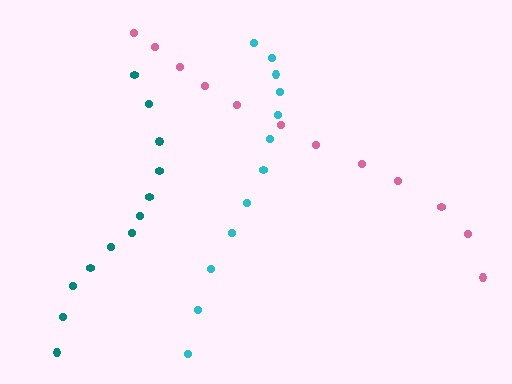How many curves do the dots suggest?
There are 3 distinct paths.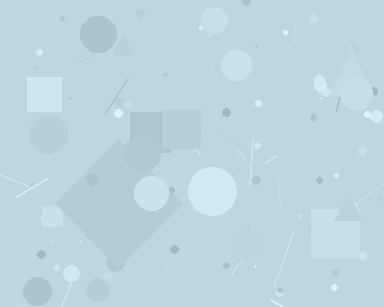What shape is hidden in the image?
A diamond is hidden in the image.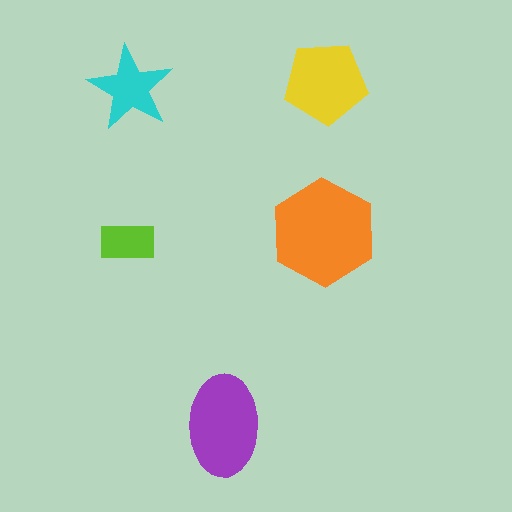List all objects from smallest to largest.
The lime rectangle, the cyan star, the yellow pentagon, the purple ellipse, the orange hexagon.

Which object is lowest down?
The purple ellipse is bottommost.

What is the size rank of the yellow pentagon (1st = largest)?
3rd.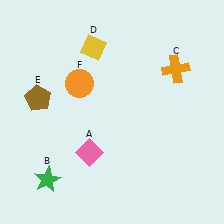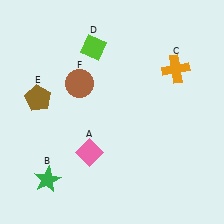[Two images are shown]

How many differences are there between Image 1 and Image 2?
There are 2 differences between the two images.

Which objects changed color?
D changed from yellow to lime. F changed from orange to brown.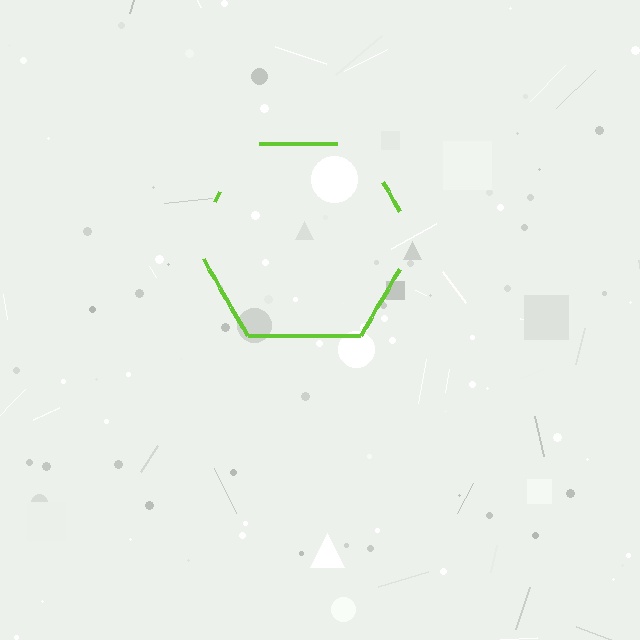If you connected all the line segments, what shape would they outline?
They would outline a hexagon.